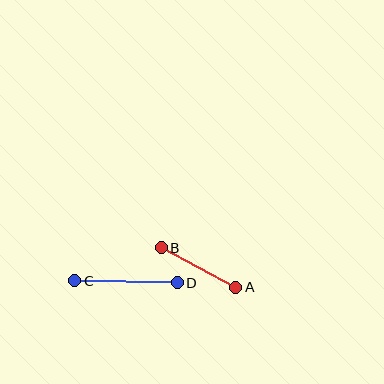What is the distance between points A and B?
The distance is approximately 84 pixels.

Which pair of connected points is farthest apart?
Points C and D are farthest apart.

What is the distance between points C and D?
The distance is approximately 103 pixels.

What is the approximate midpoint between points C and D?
The midpoint is at approximately (126, 282) pixels.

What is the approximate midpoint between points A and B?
The midpoint is at approximately (198, 268) pixels.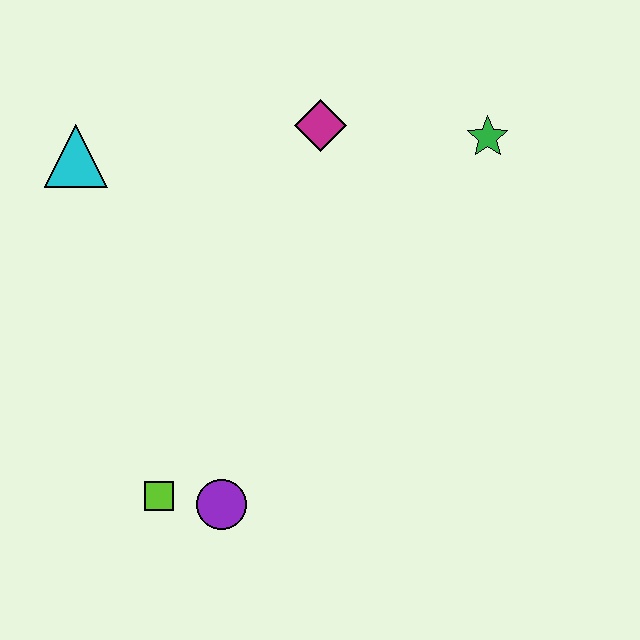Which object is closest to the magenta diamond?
The green star is closest to the magenta diamond.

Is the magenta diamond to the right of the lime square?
Yes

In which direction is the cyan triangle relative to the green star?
The cyan triangle is to the left of the green star.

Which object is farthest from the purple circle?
The green star is farthest from the purple circle.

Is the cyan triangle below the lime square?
No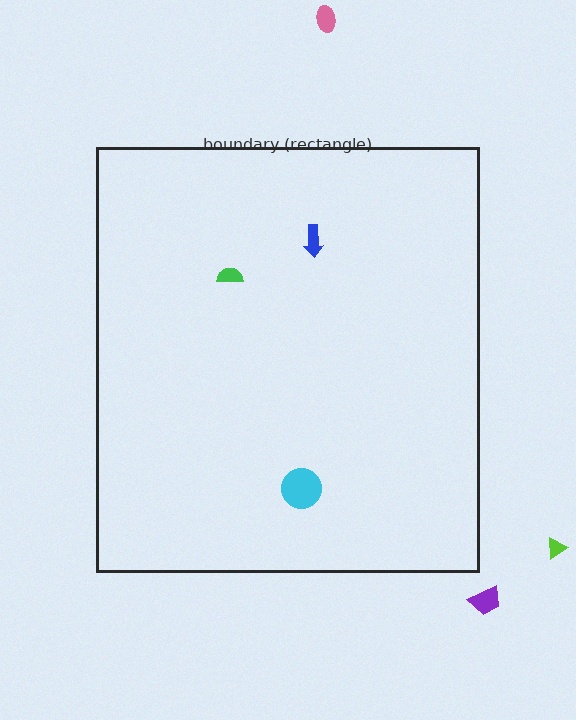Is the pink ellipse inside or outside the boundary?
Outside.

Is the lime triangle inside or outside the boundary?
Outside.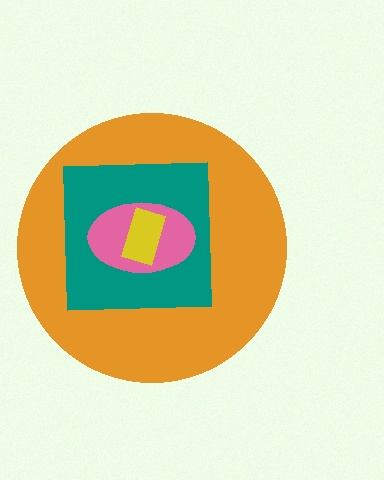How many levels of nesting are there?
4.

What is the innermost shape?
The yellow rectangle.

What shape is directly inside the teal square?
The pink ellipse.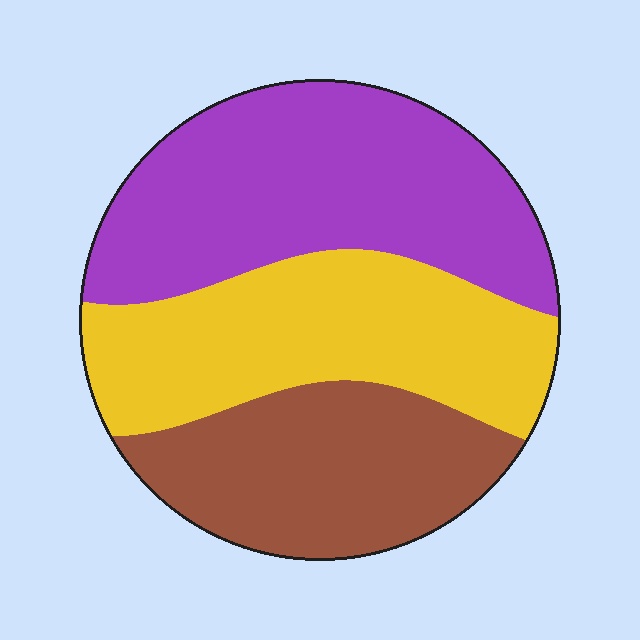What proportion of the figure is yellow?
Yellow takes up about one third (1/3) of the figure.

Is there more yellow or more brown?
Yellow.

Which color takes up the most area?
Purple, at roughly 40%.